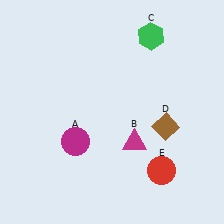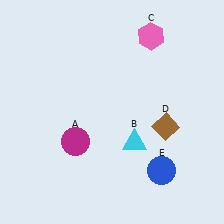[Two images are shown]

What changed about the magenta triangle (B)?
In Image 1, B is magenta. In Image 2, it changed to cyan.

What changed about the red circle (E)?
In Image 1, E is red. In Image 2, it changed to blue.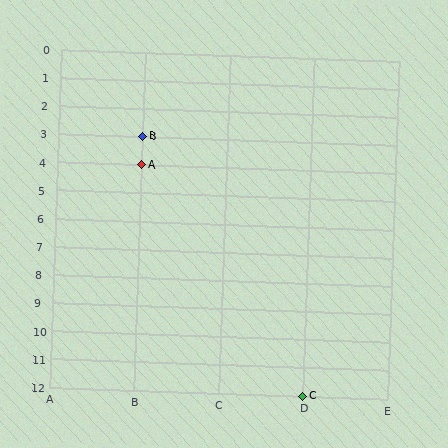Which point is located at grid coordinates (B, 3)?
Point B is at (B, 3).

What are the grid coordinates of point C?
Point C is at grid coordinates (D, 12).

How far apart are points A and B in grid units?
Points A and B are 1 row apart.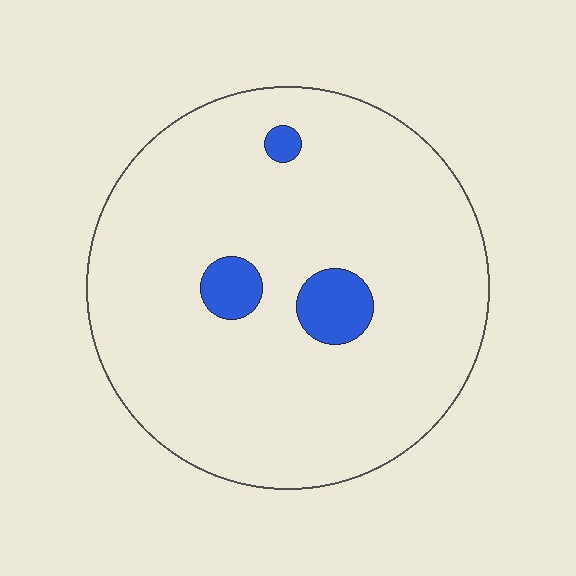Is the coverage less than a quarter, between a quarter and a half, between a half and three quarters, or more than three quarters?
Less than a quarter.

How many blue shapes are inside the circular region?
3.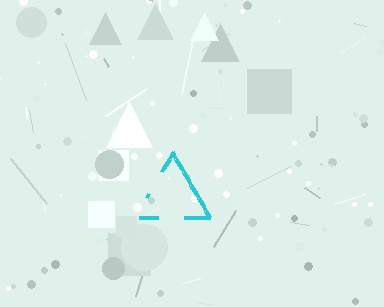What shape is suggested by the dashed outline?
The dashed outline suggests a triangle.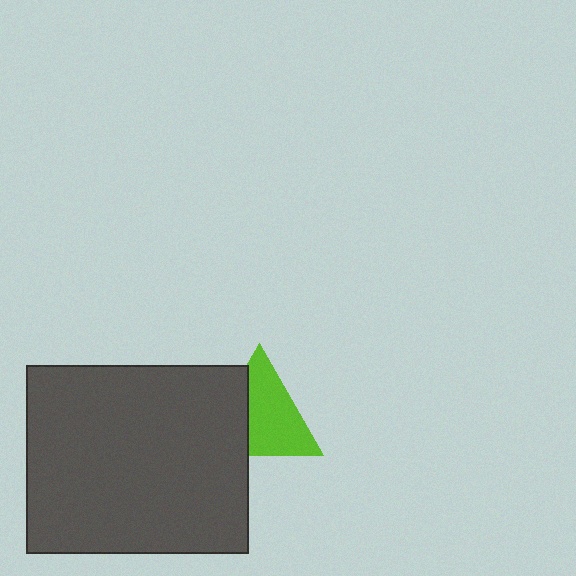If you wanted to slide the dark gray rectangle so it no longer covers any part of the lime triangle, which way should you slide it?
Slide it left — that is the most direct way to separate the two shapes.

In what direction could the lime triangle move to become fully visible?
The lime triangle could move right. That would shift it out from behind the dark gray rectangle entirely.